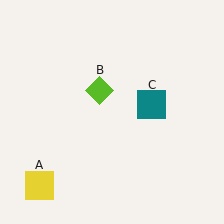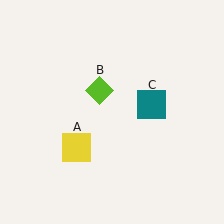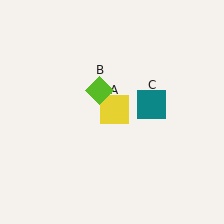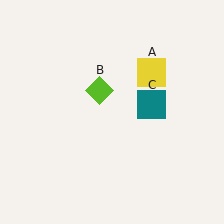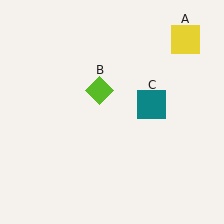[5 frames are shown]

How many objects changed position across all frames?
1 object changed position: yellow square (object A).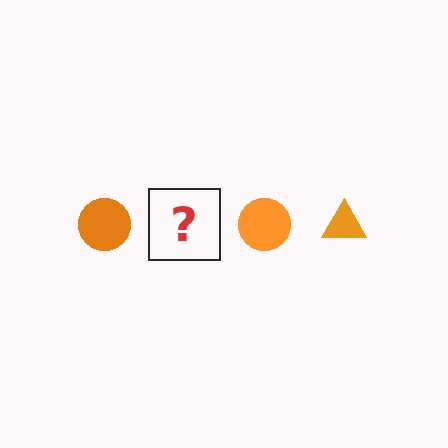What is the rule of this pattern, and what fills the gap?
The rule is that the pattern cycles through circle, triangle shapes in orange. The gap should be filled with an orange triangle.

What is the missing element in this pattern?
The missing element is an orange triangle.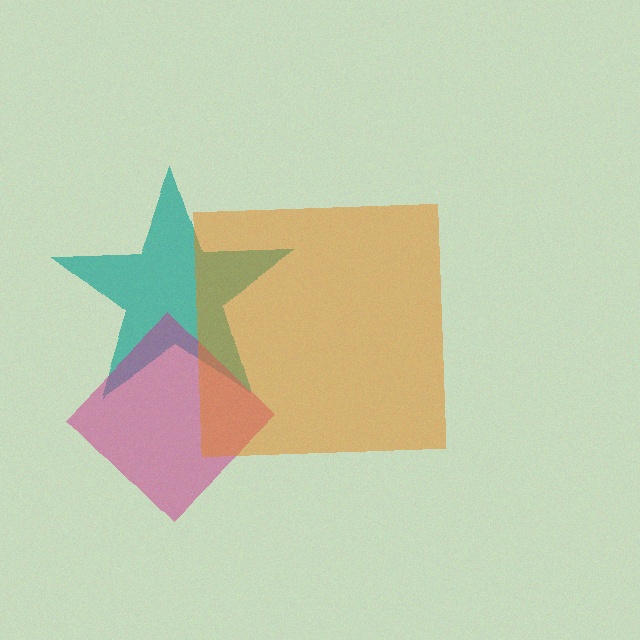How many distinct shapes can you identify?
There are 3 distinct shapes: a teal star, a magenta diamond, an orange square.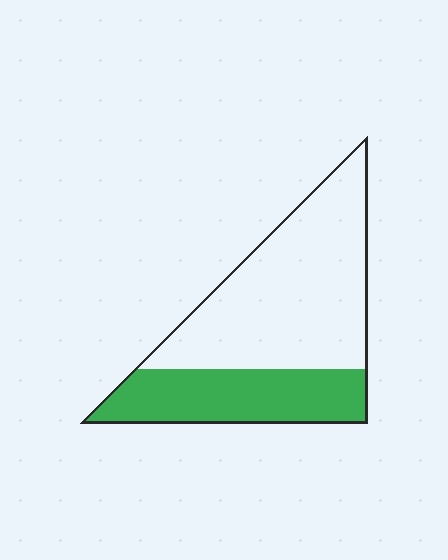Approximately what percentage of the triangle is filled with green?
Approximately 35%.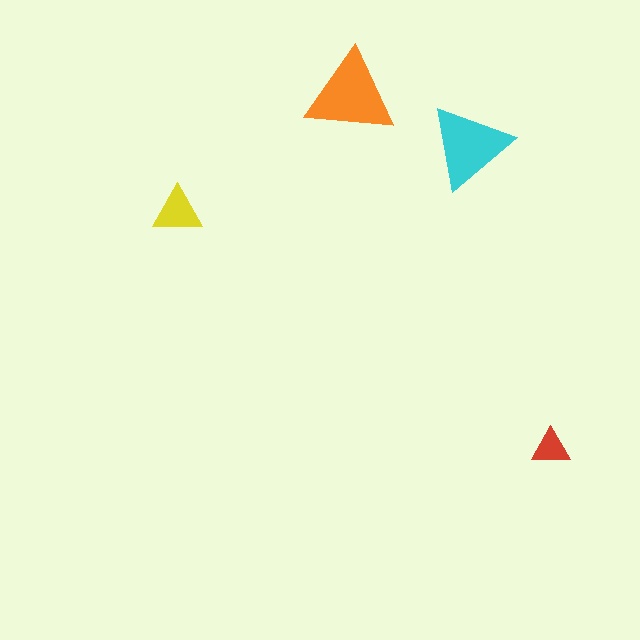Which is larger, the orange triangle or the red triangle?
The orange one.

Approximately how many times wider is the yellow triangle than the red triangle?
About 1.5 times wider.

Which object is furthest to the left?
The yellow triangle is leftmost.